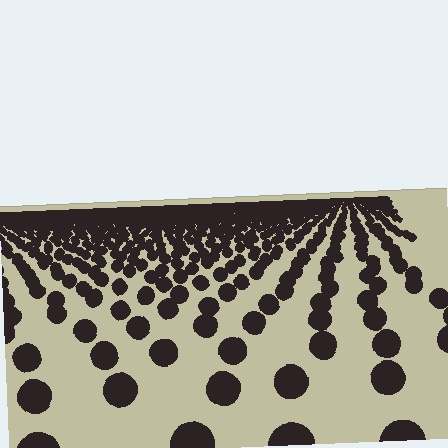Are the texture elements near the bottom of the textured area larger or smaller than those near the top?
Larger. Near the bottom, elements are closer to the viewer and appear at a bigger on-screen size.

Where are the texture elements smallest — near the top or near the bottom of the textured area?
Near the top.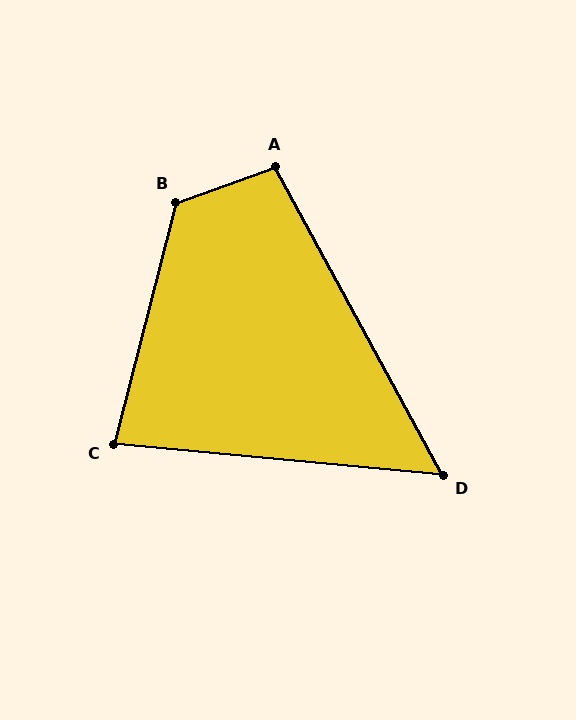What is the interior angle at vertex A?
Approximately 99 degrees (obtuse).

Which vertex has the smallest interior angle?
D, at approximately 56 degrees.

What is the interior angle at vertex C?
Approximately 81 degrees (acute).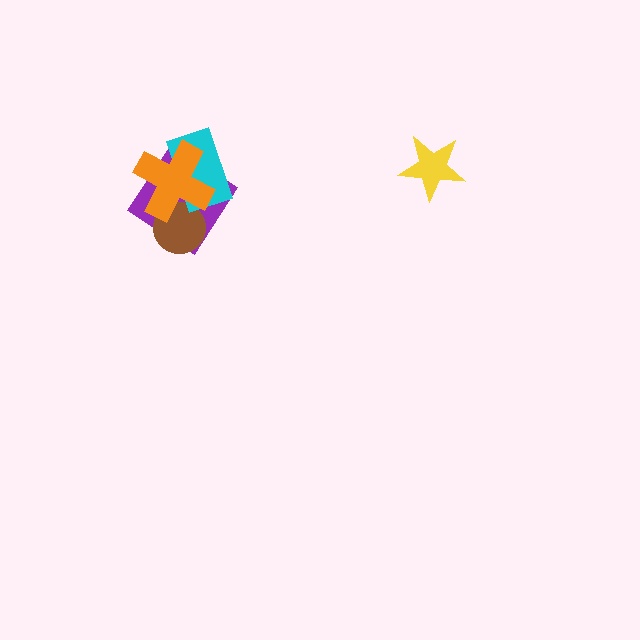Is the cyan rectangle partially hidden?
Yes, it is partially covered by another shape.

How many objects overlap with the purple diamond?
3 objects overlap with the purple diamond.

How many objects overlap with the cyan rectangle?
2 objects overlap with the cyan rectangle.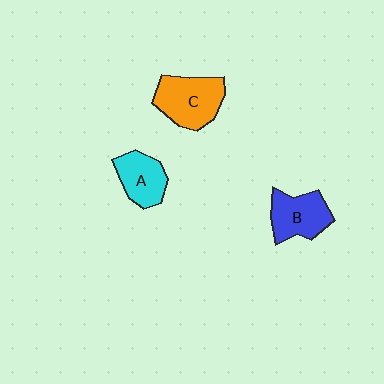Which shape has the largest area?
Shape C (orange).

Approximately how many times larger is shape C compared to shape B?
Approximately 1.2 times.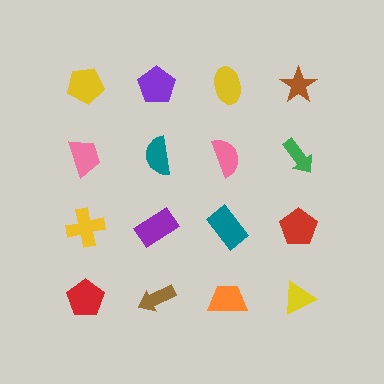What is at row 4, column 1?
A red pentagon.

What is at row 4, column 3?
An orange trapezoid.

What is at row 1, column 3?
A yellow ellipse.